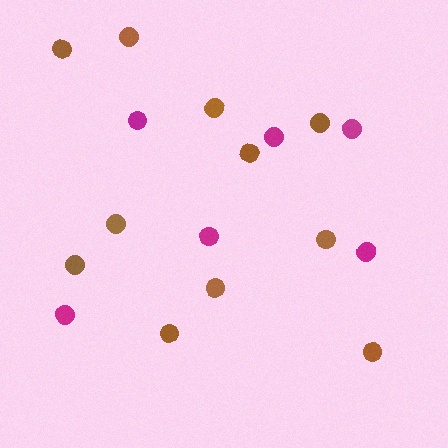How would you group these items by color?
There are 2 groups: one group of brown circles (11) and one group of magenta circles (6).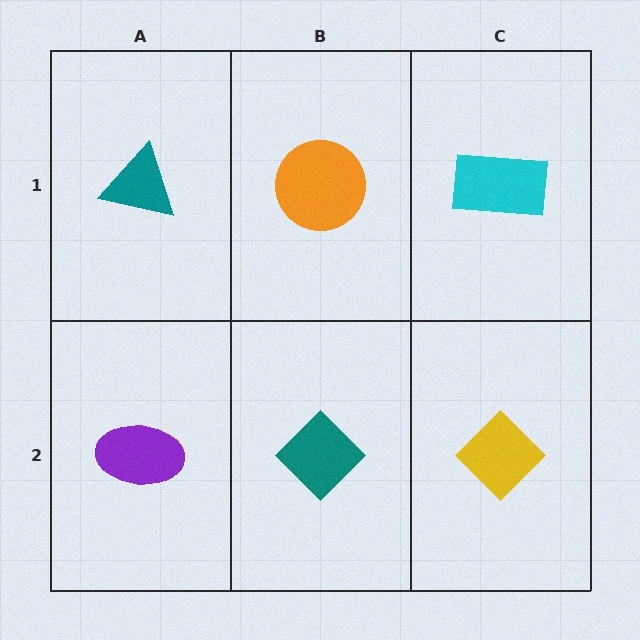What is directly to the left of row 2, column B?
A purple ellipse.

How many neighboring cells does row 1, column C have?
2.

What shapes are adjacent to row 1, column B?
A teal diamond (row 2, column B), a teal triangle (row 1, column A), a cyan rectangle (row 1, column C).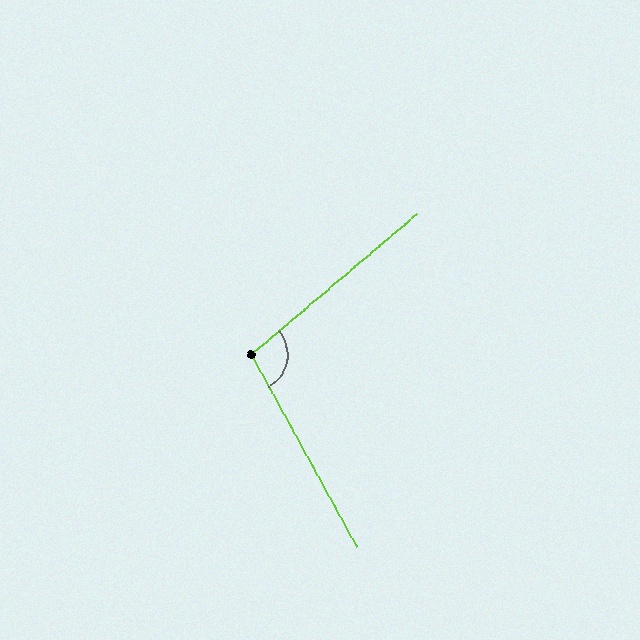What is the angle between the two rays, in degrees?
Approximately 102 degrees.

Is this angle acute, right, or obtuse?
It is obtuse.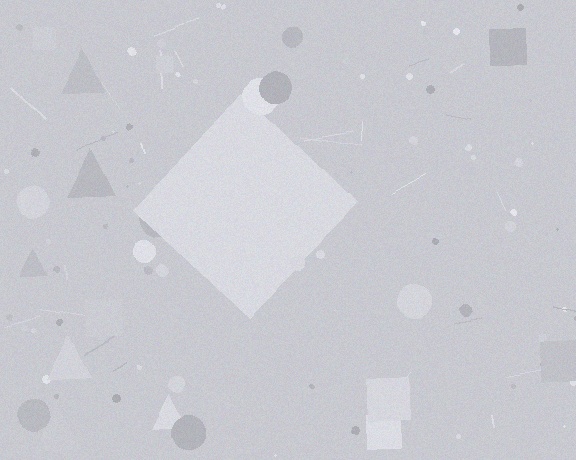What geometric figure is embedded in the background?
A diamond is embedded in the background.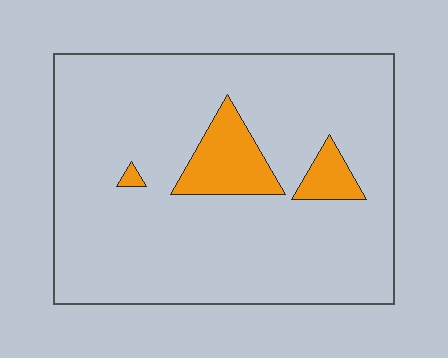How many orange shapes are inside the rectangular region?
3.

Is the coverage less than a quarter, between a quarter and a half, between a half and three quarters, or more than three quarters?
Less than a quarter.